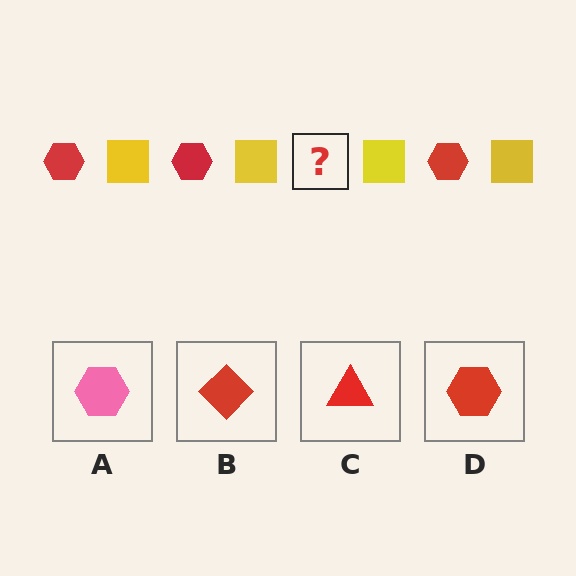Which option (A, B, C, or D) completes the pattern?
D.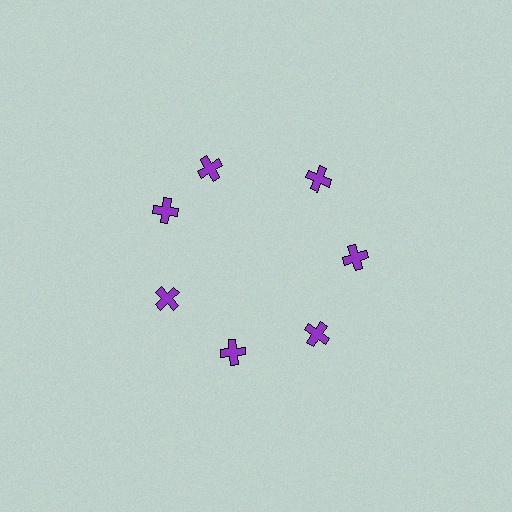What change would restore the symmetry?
The symmetry would be restored by rotating it back into even spacing with its neighbors so that all 7 crosses sit at equal angles and equal distance from the center.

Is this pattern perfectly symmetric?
No. The 7 purple crosses are arranged in a ring, but one element near the 12 o'clock position is rotated out of alignment along the ring, breaking the 7-fold rotational symmetry.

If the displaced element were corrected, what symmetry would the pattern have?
It would have 7-fold rotational symmetry — the pattern would map onto itself every 51 degrees.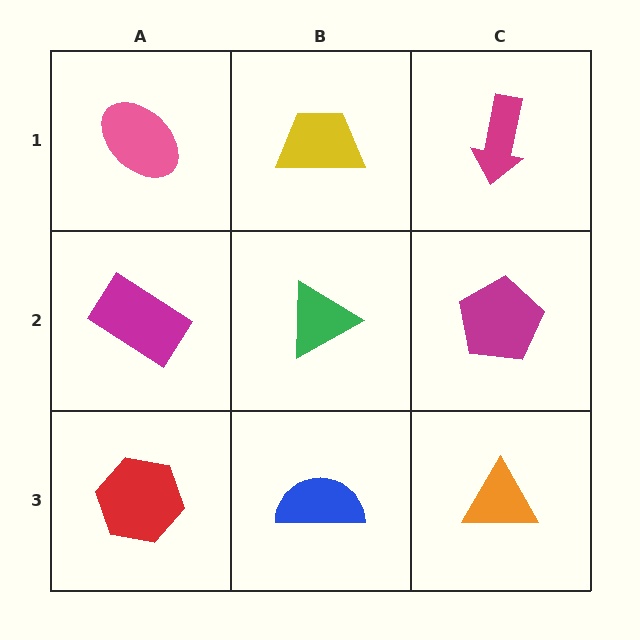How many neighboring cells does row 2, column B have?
4.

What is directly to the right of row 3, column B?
An orange triangle.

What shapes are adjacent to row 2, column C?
A magenta arrow (row 1, column C), an orange triangle (row 3, column C), a green triangle (row 2, column B).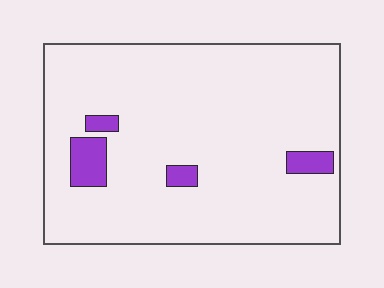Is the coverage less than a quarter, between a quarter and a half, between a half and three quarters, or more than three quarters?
Less than a quarter.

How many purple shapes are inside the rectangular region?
4.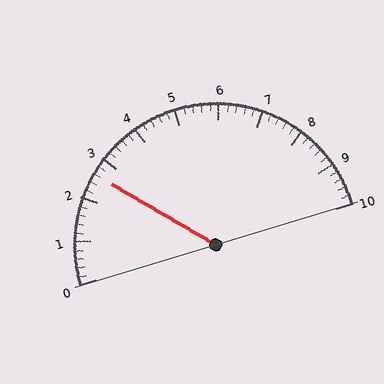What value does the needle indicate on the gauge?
The needle indicates approximately 2.6.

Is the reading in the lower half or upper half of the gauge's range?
The reading is in the lower half of the range (0 to 10).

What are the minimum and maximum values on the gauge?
The gauge ranges from 0 to 10.